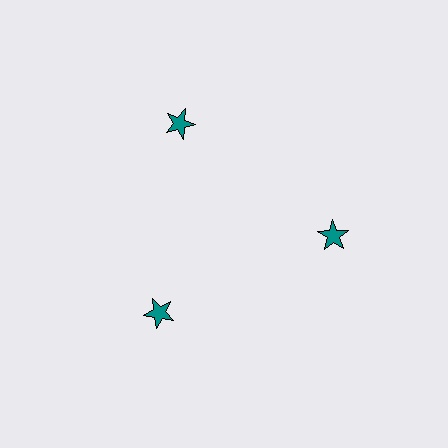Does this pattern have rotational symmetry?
Yes, this pattern has 3-fold rotational symmetry. It looks the same after rotating 120 degrees around the center.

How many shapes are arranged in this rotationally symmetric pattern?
There are 3 shapes, arranged in 3 groups of 1.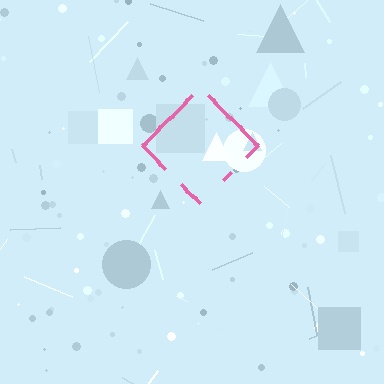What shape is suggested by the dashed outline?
The dashed outline suggests a diamond.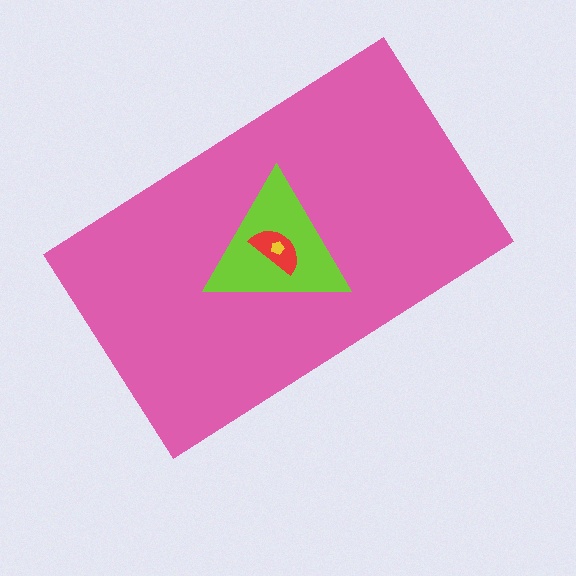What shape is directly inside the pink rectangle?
The lime triangle.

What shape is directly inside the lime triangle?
The red semicircle.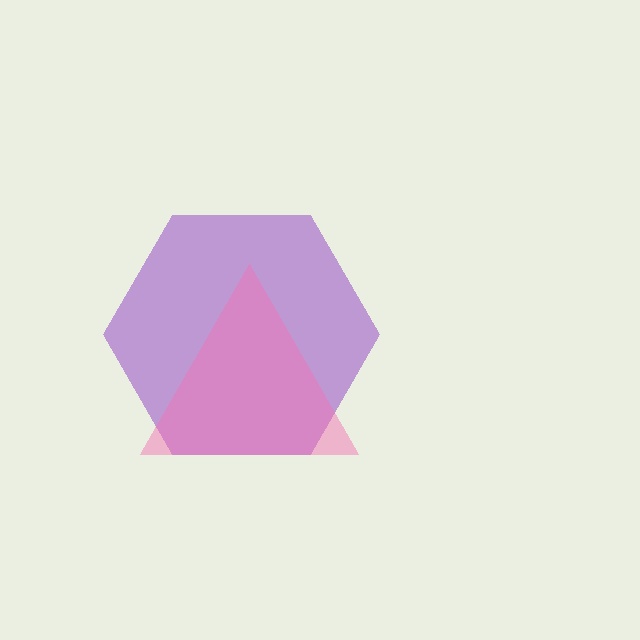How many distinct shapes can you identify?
There are 2 distinct shapes: a purple hexagon, a pink triangle.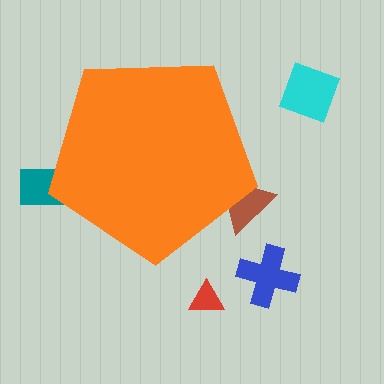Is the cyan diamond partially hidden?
No, the cyan diamond is fully visible.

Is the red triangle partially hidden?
No, the red triangle is fully visible.